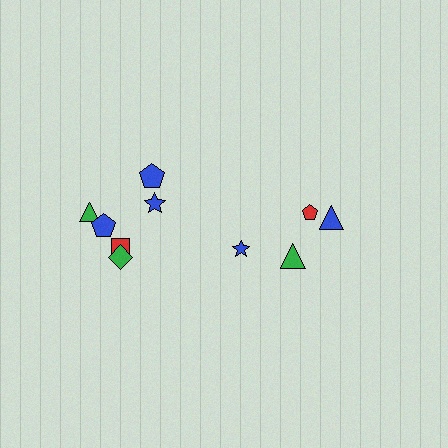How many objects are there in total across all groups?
There are 10 objects.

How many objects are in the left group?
There are 6 objects.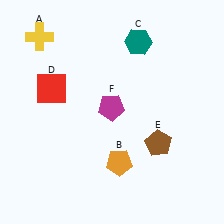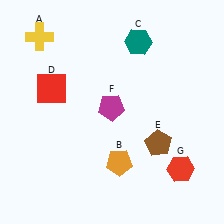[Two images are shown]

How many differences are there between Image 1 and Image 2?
There is 1 difference between the two images.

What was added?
A red hexagon (G) was added in Image 2.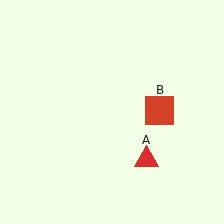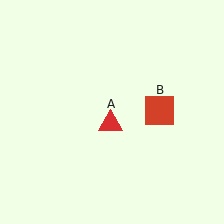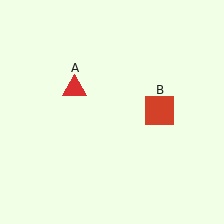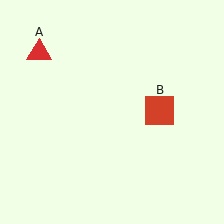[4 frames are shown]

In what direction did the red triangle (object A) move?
The red triangle (object A) moved up and to the left.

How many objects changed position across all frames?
1 object changed position: red triangle (object A).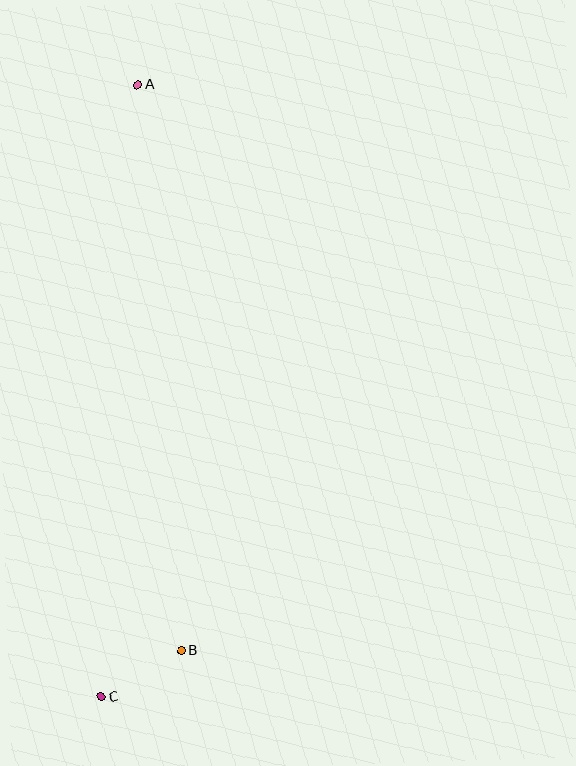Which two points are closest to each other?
Points B and C are closest to each other.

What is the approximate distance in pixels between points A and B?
The distance between A and B is approximately 568 pixels.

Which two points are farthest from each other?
Points A and C are farthest from each other.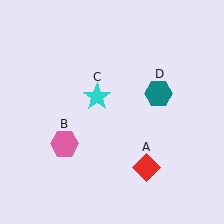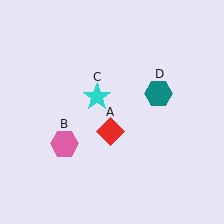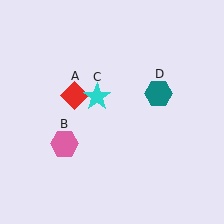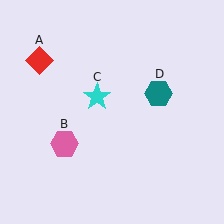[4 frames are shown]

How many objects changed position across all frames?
1 object changed position: red diamond (object A).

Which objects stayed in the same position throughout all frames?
Pink hexagon (object B) and cyan star (object C) and teal hexagon (object D) remained stationary.